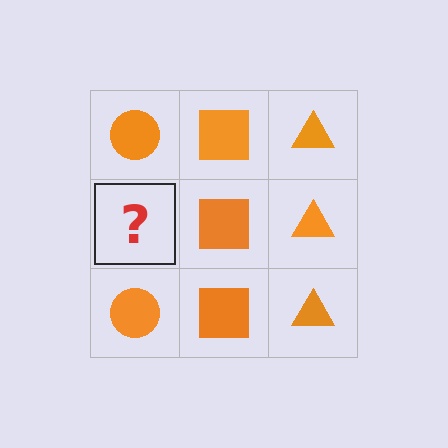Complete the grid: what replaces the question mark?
The question mark should be replaced with an orange circle.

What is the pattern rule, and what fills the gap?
The rule is that each column has a consistent shape. The gap should be filled with an orange circle.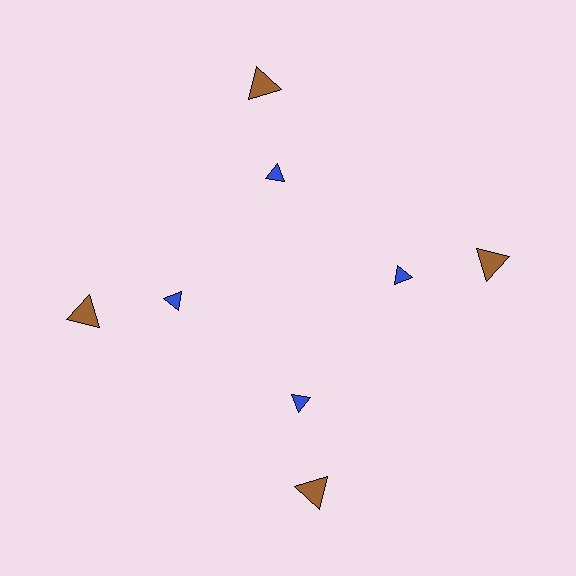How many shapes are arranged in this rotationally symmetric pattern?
There are 8 shapes, arranged in 4 groups of 2.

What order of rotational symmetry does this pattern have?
This pattern has 4-fold rotational symmetry.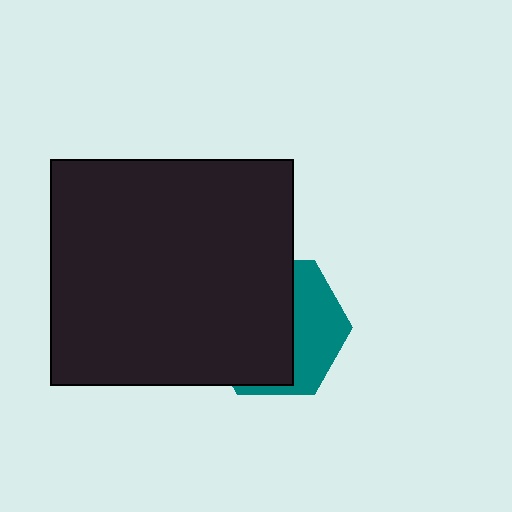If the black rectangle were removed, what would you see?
You would see the complete teal hexagon.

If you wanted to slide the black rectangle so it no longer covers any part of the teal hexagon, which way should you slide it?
Slide it left — that is the most direct way to separate the two shapes.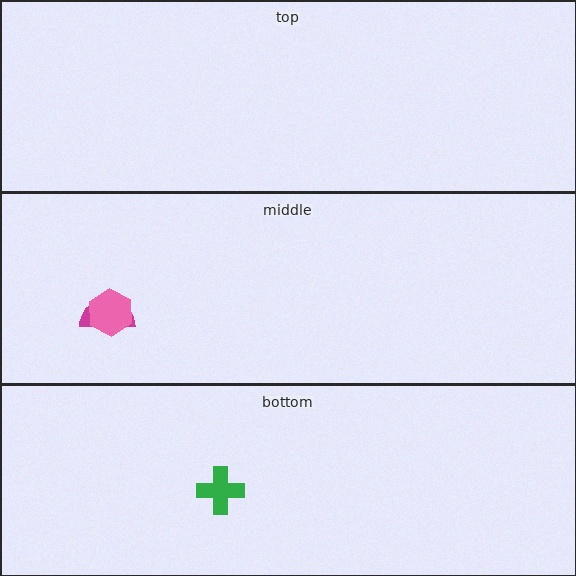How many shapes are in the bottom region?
1.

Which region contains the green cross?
The bottom region.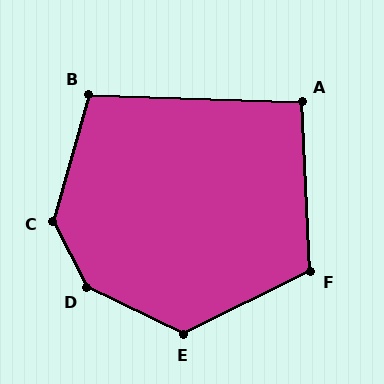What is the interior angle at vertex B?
Approximately 104 degrees (obtuse).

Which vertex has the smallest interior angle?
A, at approximately 95 degrees.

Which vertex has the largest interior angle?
D, at approximately 143 degrees.